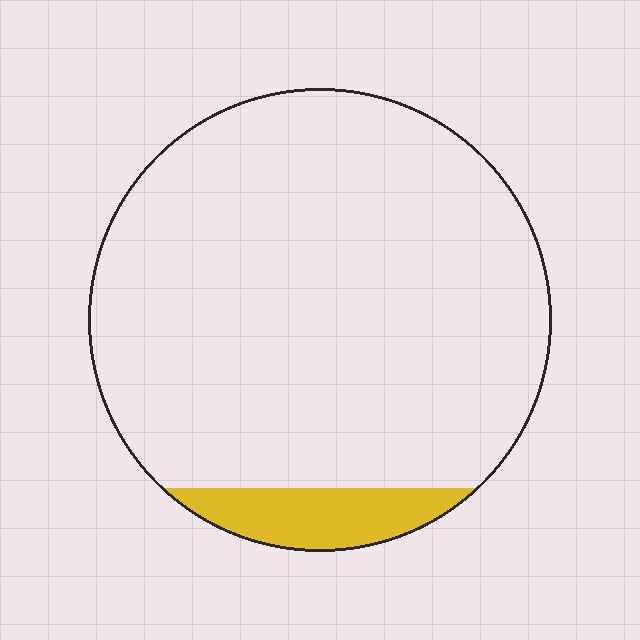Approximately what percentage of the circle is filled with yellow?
Approximately 10%.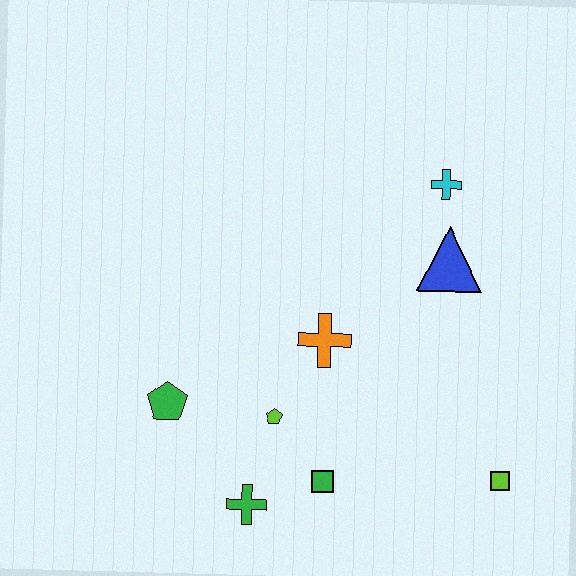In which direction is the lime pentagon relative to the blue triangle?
The lime pentagon is to the left of the blue triangle.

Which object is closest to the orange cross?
The lime pentagon is closest to the orange cross.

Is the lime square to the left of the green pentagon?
No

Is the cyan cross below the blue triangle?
No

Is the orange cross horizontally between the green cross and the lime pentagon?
No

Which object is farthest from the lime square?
The green pentagon is farthest from the lime square.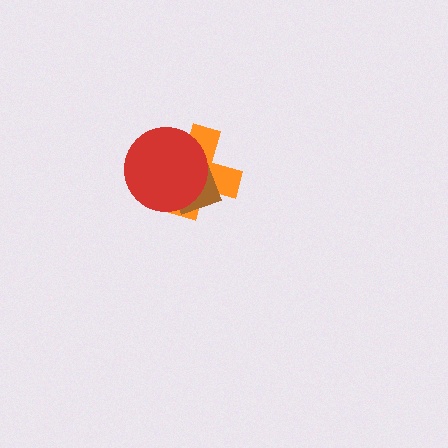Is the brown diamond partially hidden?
Yes, it is partially covered by another shape.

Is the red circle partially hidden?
No, no other shape covers it.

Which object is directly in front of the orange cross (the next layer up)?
The brown diamond is directly in front of the orange cross.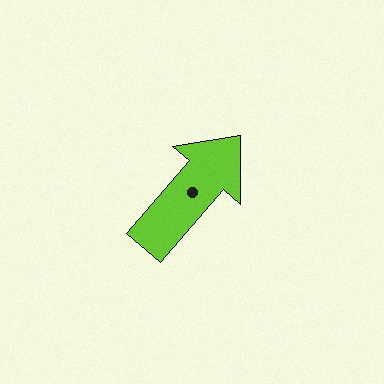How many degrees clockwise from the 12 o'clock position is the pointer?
Approximately 41 degrees.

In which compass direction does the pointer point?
Northeast.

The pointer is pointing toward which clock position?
Roughly 1 o'clock.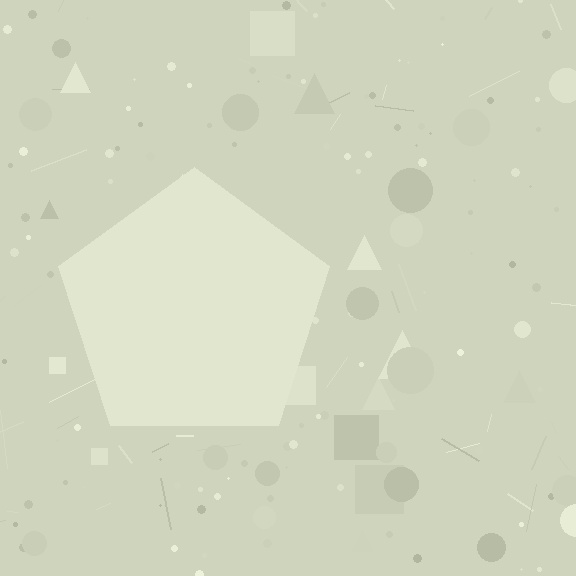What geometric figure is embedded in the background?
A pentagon is embedded in the background.